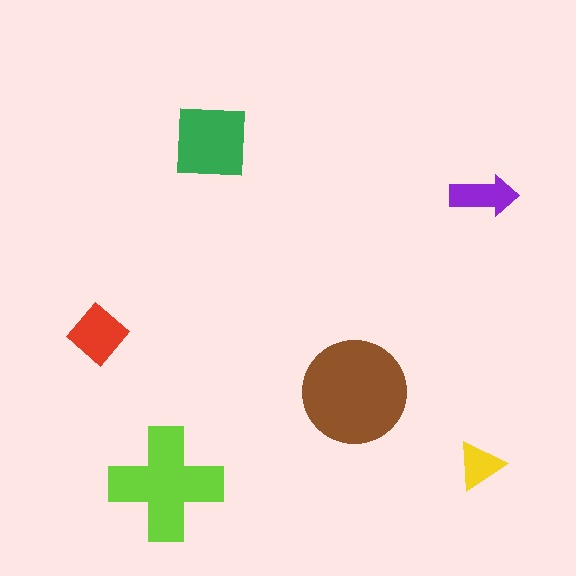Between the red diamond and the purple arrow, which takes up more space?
The red diamond.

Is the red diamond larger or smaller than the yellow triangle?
Larger.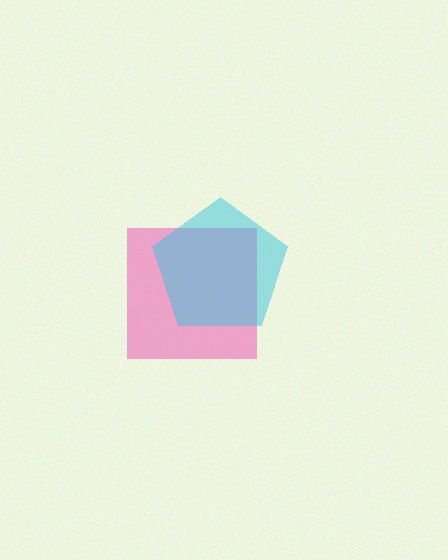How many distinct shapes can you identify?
There are 2 distinct shapes: a pink square, a cyan pentagon.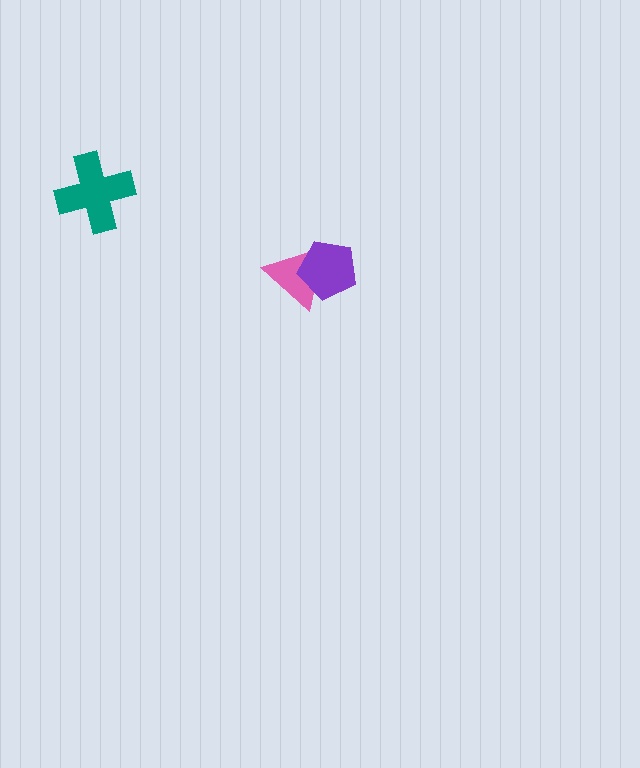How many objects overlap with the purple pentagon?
1 object overlaps with the purple pentagon.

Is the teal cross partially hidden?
No, no other shape covers it.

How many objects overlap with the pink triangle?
1 object overlaps with the pink triangle.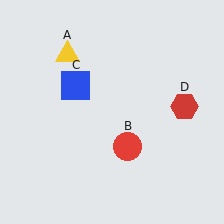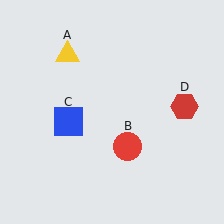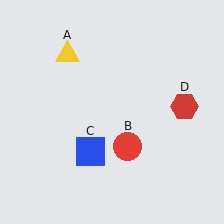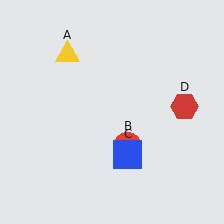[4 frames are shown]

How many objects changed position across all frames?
1 object changed position: blue square (object C).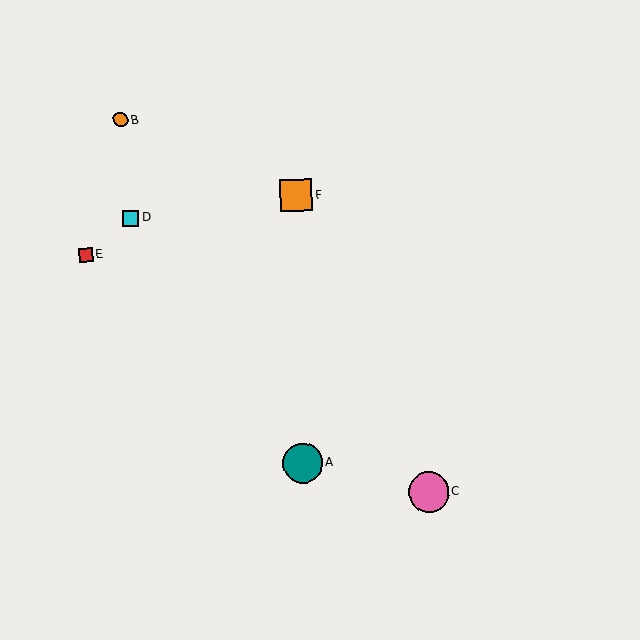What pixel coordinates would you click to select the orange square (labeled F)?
Click at (296, 195) to select the orange square F.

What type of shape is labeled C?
Shape C is a pink circle.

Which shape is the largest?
The teal circle (labeled A) is the largest.